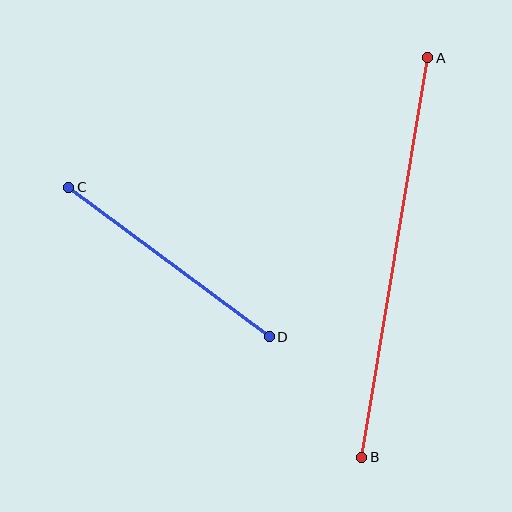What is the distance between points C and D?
The distance is approximately 250 pixels.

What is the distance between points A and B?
The distance is approximately 405 pixels.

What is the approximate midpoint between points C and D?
The midpoint is at approximately (169, 262) pixels.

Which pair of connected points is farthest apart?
Points A and B are farthest apart.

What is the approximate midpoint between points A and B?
The midpoint is at approximately (395, 258) pixels.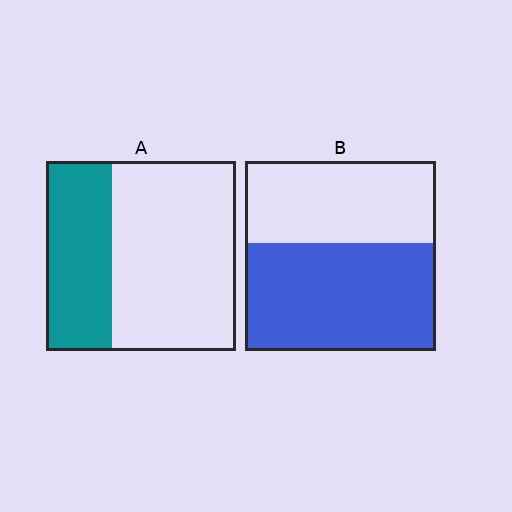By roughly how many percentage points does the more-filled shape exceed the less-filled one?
By roughly 20 percentage points (B over A).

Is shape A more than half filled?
No.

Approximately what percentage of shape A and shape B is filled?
A is approximately 35% and B is approximately 55%.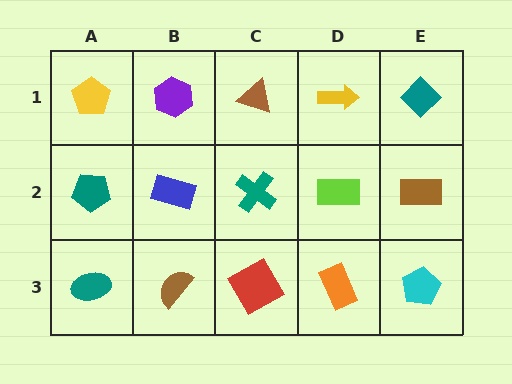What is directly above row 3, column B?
A blue rectangle.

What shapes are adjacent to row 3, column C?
A teal cross (row 2, column C), a brown semicircle (row 3, column B), an orange rectangle (row 3, column D).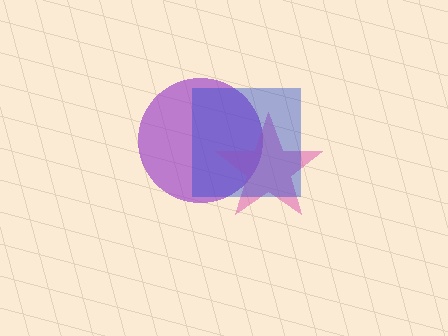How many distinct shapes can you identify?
There are 3 distinct shapes: a purple circle, a pink star, a blue square.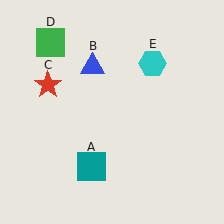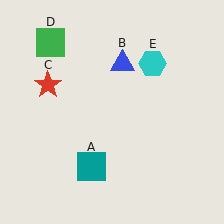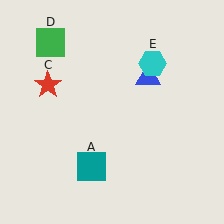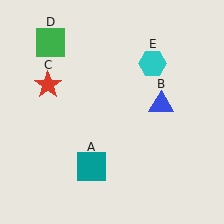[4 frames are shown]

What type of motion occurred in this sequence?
The blue triangle (object B) rotated clockwise around the center of the scene.